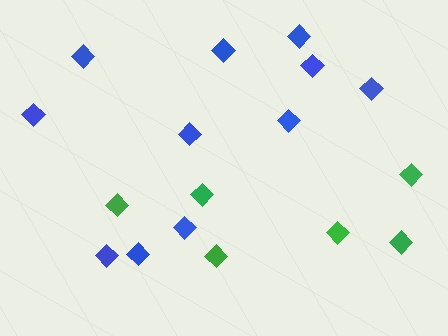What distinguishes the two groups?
There are 2 groups: one group of green diamonds (6) and one group of blue diamonds (11).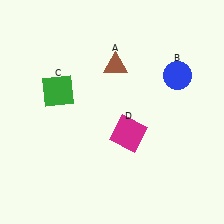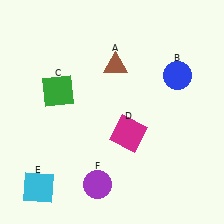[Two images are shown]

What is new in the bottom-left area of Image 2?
A purple circle (F) was added in the bottom-left area of Image 2.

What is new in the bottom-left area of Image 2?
A cyan square (E) was added in the bottom-left area of Image 2.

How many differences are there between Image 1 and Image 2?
There are 2 differences between the two images.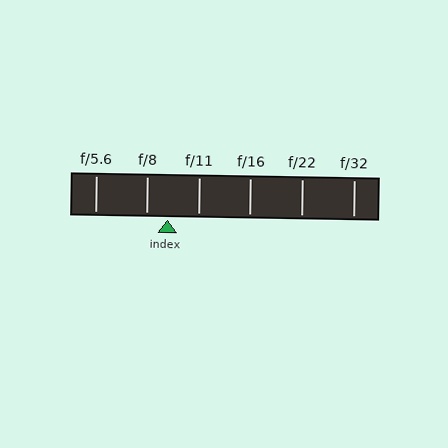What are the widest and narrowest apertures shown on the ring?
The widest aperture shown is f/5.6 and the narrowest is f/32.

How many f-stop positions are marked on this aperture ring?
There are 6 f-stop positions marked.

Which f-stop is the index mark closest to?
The index mark is closest to f/8.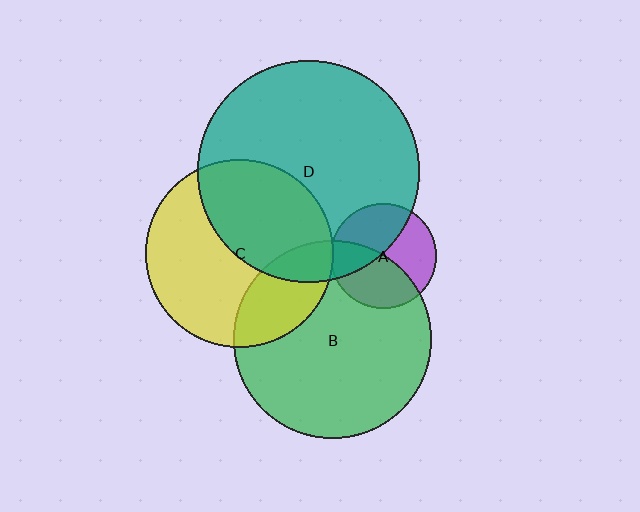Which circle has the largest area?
Circle D (teal).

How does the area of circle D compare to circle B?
Approximately 1.3 times.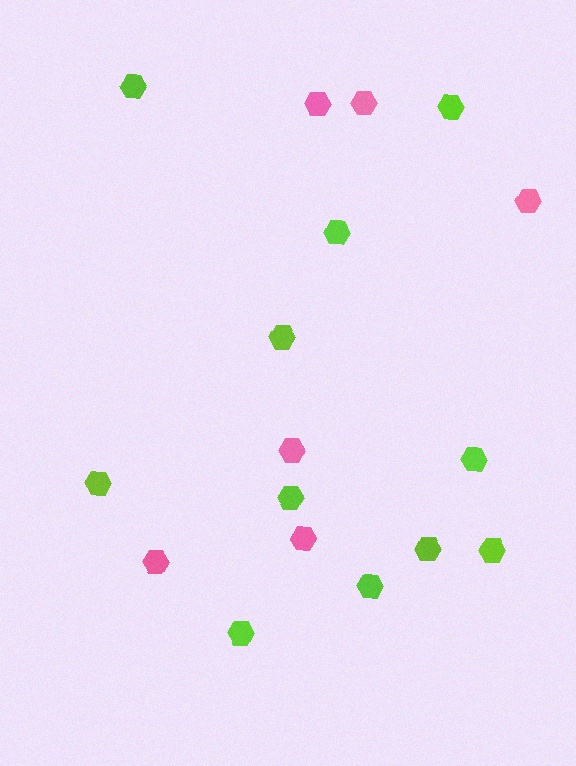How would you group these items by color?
There are 2 groups: one group of lime hexagons (11) and one group of pink hexagons (6).